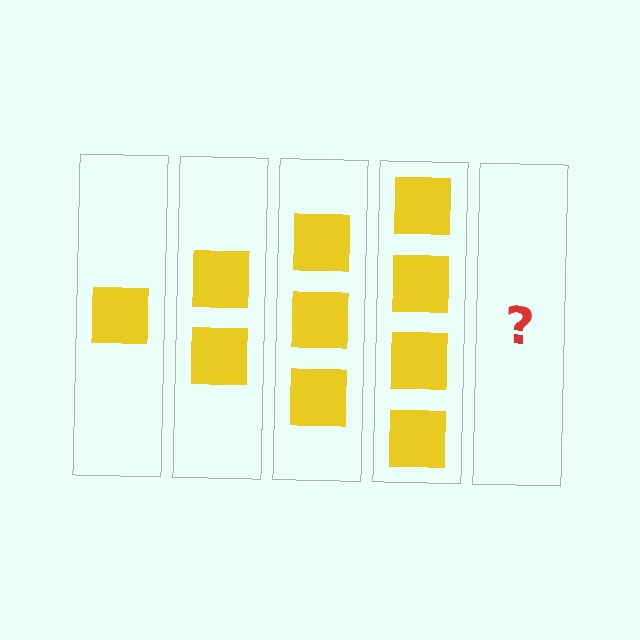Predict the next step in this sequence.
The next step is 5 squares.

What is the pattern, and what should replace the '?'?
The pattern is that each step adds one more square. The '?' should be 5 squares.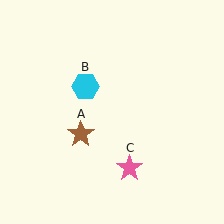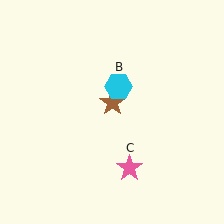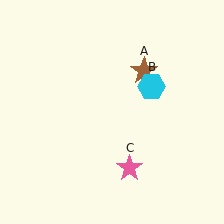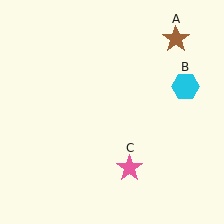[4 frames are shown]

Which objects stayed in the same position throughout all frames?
Pink star (object C) remained stationary.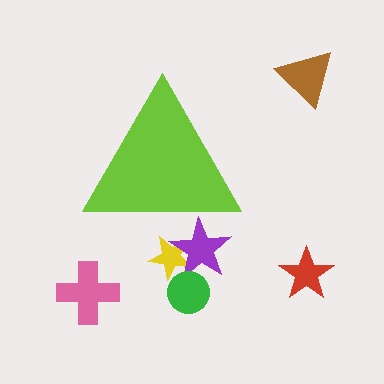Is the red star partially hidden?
No, the red star is fully visible.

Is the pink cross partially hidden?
No, the pink cross is fully visible.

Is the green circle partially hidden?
No, the green circle is fully visible.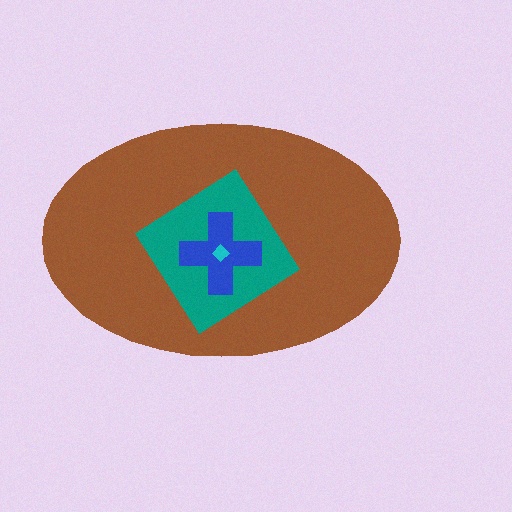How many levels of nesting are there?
4.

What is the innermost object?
The cyan diamond.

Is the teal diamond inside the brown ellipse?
Yes.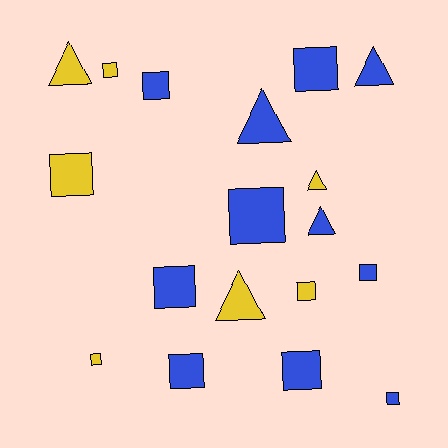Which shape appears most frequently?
Square, with 12 objects.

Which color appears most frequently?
Blue, with 11 objects.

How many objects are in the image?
There are 18 objects.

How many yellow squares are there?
There are 4 yellow squares.